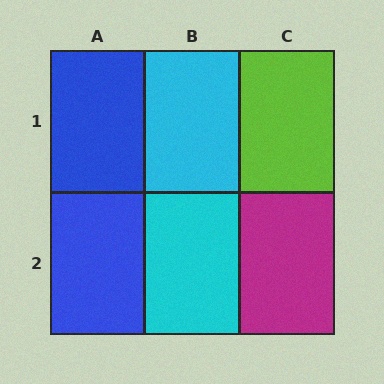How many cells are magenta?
1 cell is magenta.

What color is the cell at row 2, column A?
Blue.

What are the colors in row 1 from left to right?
Blue, cyan, lime.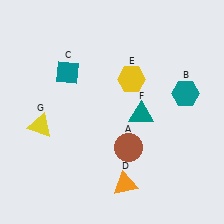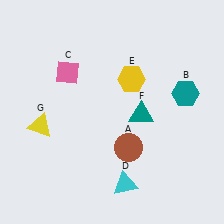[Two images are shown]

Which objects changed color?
C changed from teal to pink. D changed from orange to cyan.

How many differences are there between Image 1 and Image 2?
There are 2 differences between the two images.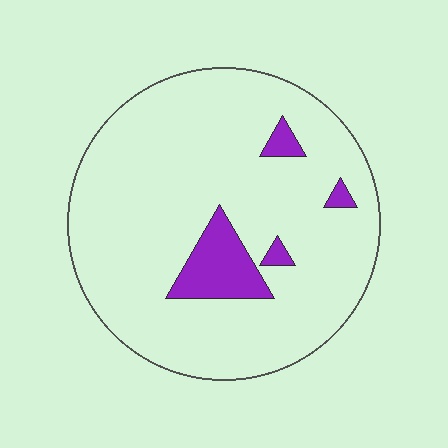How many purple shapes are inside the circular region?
4.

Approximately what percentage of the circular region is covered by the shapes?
Approximately 10%.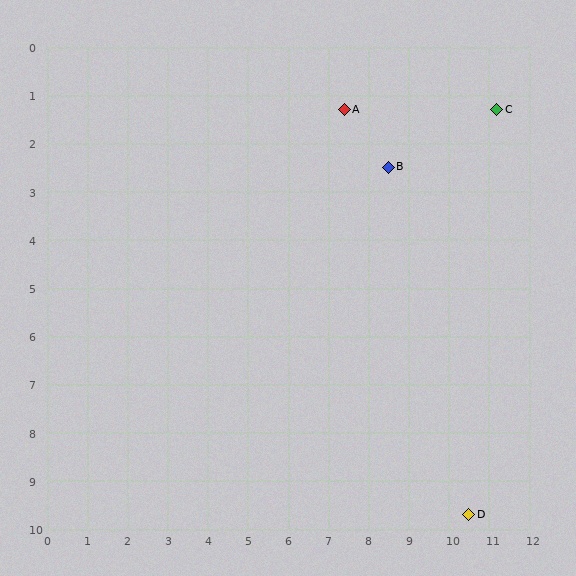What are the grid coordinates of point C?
Point C is at approximately (11.2, 1.3).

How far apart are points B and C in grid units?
Points B and C are about 3.0 grid units apart.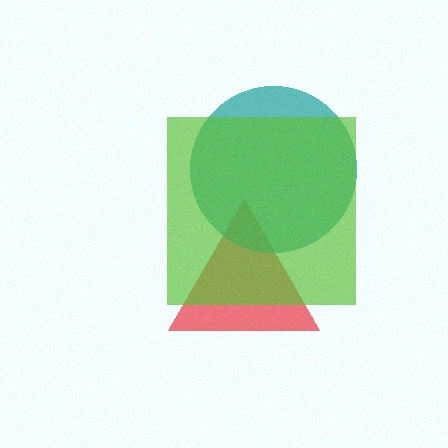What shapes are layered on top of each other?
The layered shapes are: a red triangle, a teal circle, a lime square.